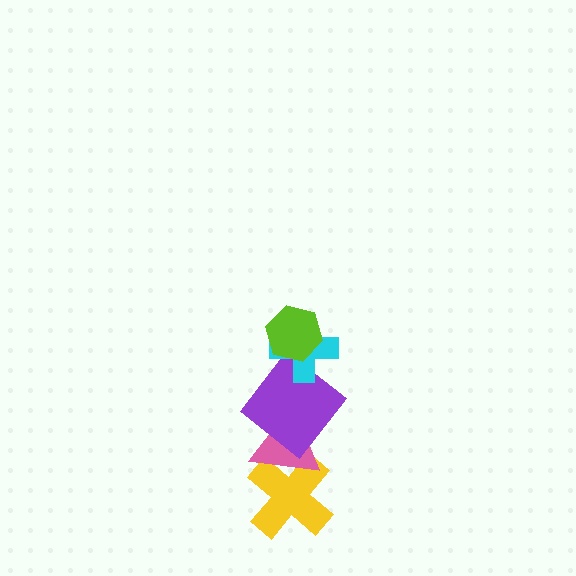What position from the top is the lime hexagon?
The lime hexagon is 1st from the top.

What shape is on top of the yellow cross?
The pink triangle is on top of the yellow cross.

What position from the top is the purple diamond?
The purple diamond is 3rd from the top.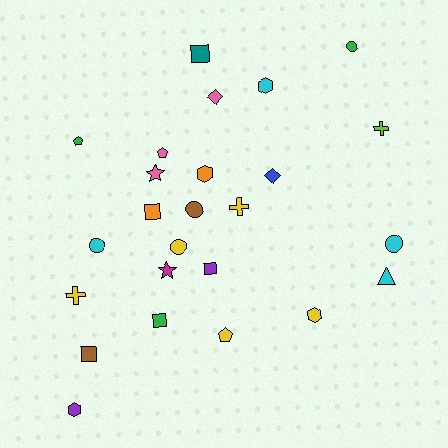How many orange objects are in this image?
There are 2 orange objects.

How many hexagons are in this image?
There are 4 hexagons.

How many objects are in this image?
There are 25 objects.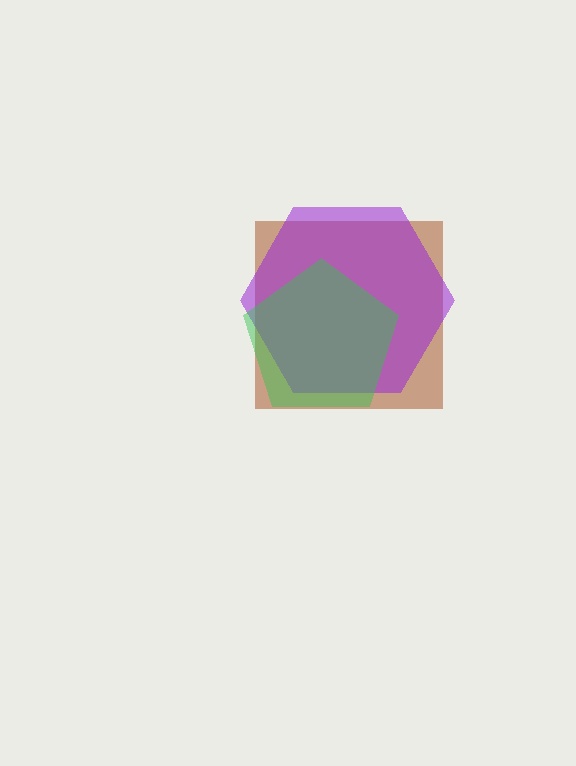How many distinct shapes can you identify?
There are 3 distinct shapes: a brown square, a purple hexagon, a green pentagon.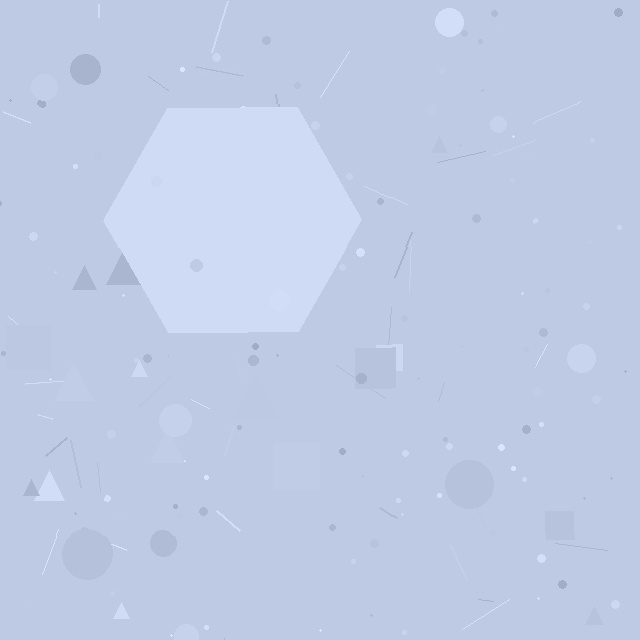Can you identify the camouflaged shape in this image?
The camouflaged shape is a hexagon.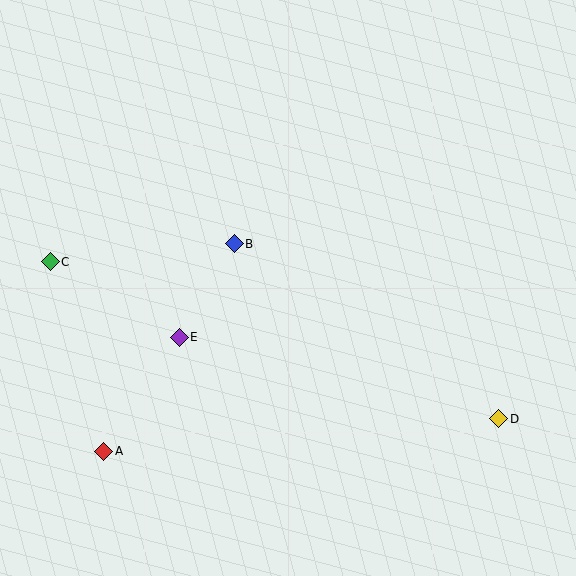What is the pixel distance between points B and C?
The distance between B and C is 185 pixels.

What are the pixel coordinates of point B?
Point B is at (234, 244).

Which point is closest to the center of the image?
Point B at (234, 244) is closest to the center.